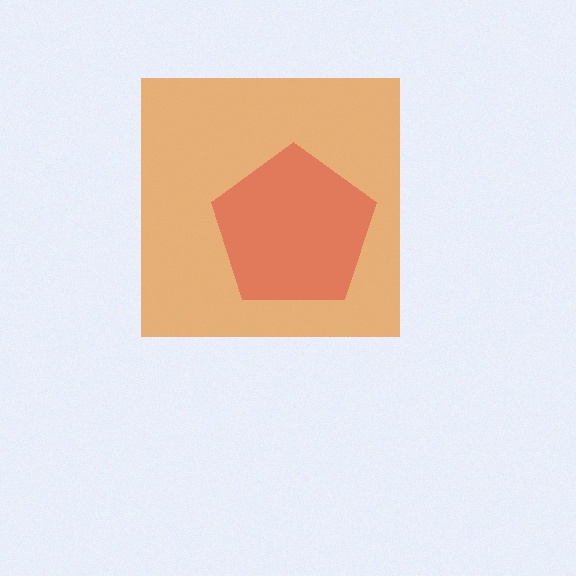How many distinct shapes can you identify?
There are 2 distinct shapes: a magenta pentagon, an orange square.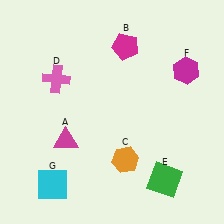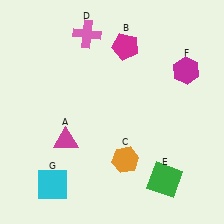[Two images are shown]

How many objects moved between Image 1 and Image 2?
1 object moved between the two images.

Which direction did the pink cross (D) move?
The pink cross (D) moved up.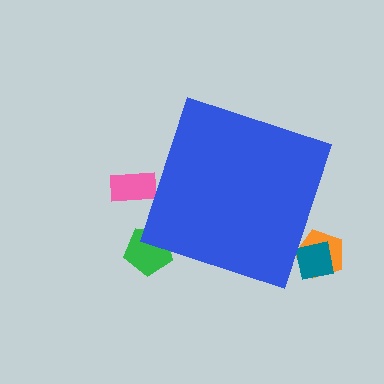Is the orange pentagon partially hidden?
Yes, the orange pentagon is partially hidden behind the blue diamond.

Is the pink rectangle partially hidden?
Yes, the pink rectangle is partially hidden behind the blue diamond.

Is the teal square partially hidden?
Yes, the teal square is partially hidden behind the blue diamond.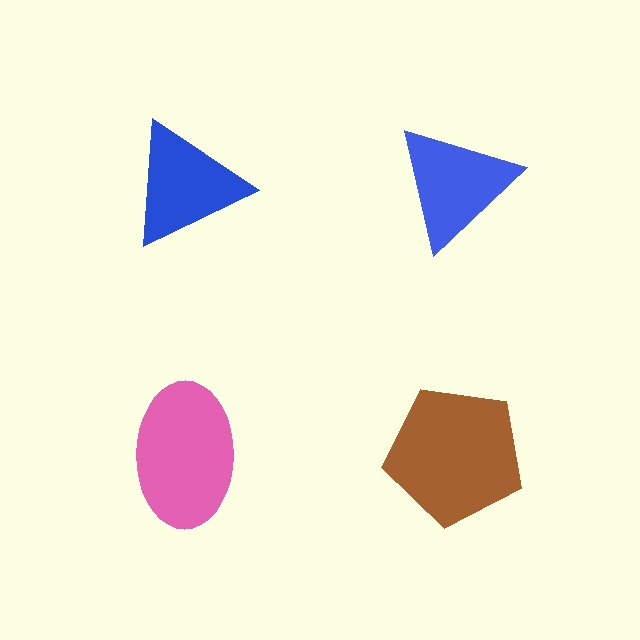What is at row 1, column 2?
A blue triangle.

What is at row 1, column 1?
A blue triangle.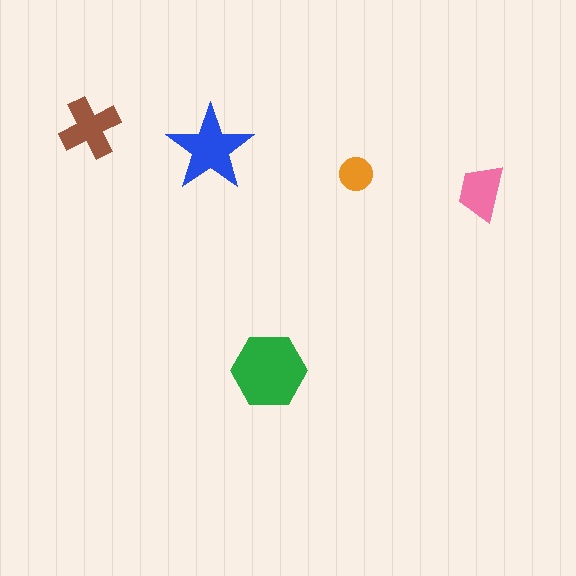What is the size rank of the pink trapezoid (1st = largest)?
4th.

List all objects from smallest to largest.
The orange circle, the pink trapezoid, the brown cross, the blue star, the green hexagon.